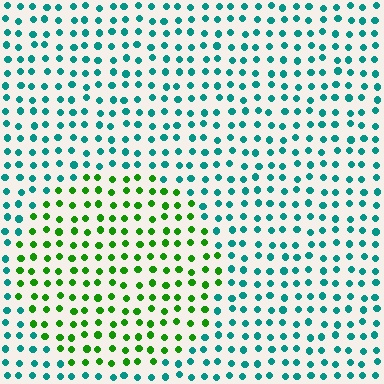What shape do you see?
I see a circle.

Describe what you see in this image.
The image is filled with small teal elements in a uniform arrangement. A circle-shaped region is visible where the elements are tinted to a slightly different hue, forming a subtle color boundary.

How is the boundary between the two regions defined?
The boundary is defined purely by a slight shift in hue (about 59 degrees). Spacing, size, and orientation are identical on both sides.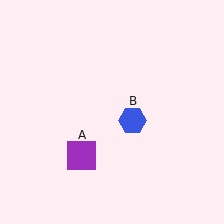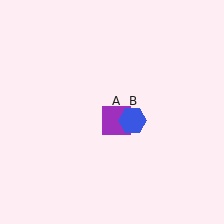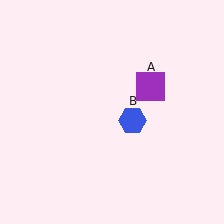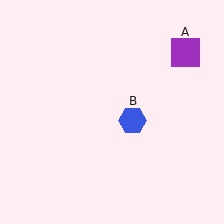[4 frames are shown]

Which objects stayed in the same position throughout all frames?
Blue hexagon (object B) remained stationary.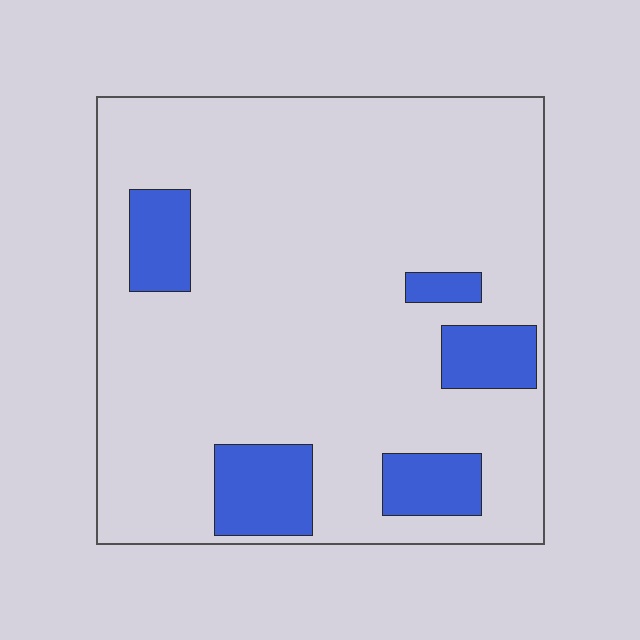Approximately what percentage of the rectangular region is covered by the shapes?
Approximately 15%.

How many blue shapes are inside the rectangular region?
5.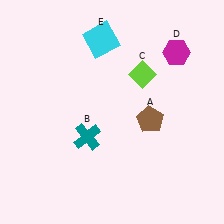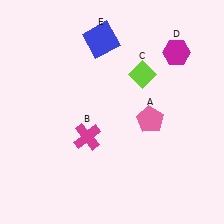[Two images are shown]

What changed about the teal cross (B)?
In Image 1, B is teal. In Image 2, it changed to magenta.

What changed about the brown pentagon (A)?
In Image 1, A is brown. In Image 2, it changed to pink.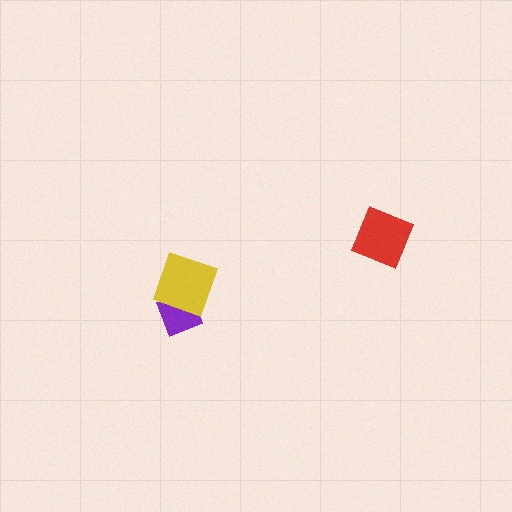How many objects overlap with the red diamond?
0 objects overlap with the red diamond.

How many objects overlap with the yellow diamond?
1 object overlaps with the yellow diamond.